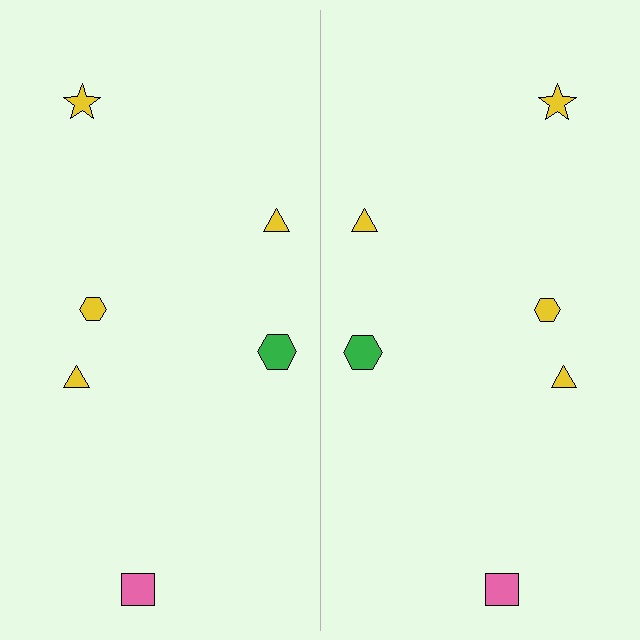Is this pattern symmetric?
Yes, this pattern has bilateral (reflection) symmetry.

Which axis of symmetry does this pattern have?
The pattern has a vertical axis of symmetry running through the center of the image.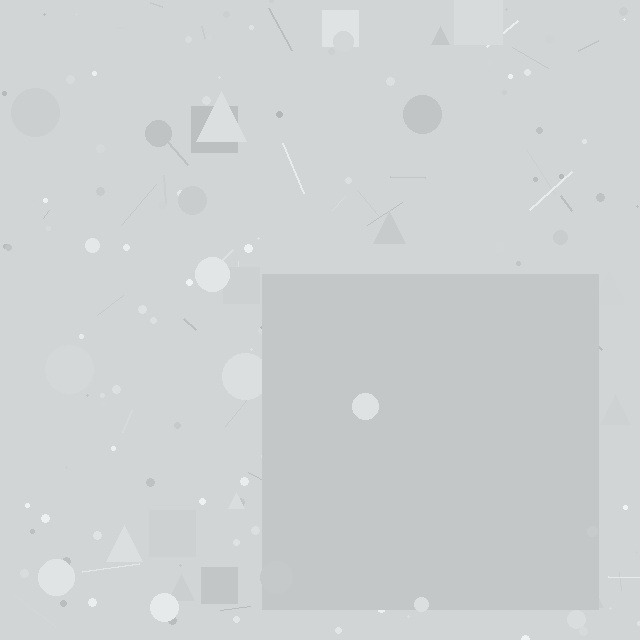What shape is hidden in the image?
A square is hidden in the image.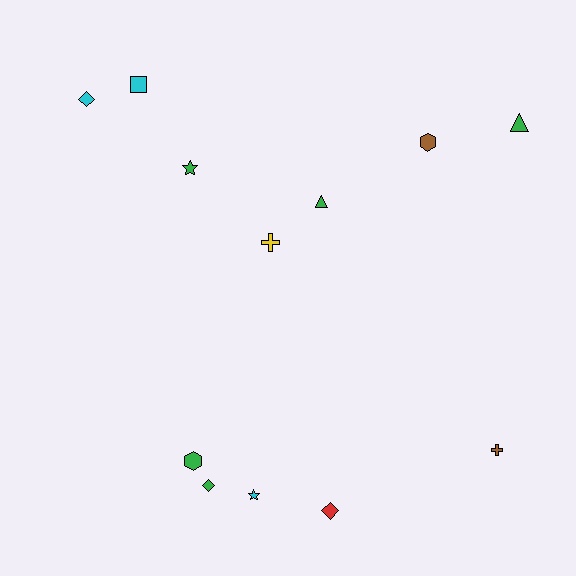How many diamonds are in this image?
There are 3 diamonds.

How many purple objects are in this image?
There are no purple objects.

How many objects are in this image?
There are 12 objects.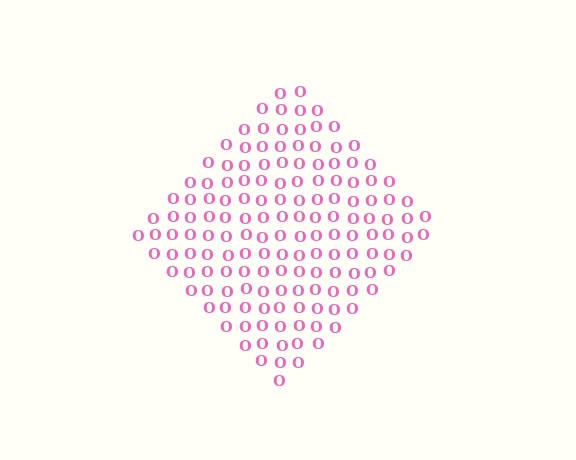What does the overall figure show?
The overall figure shows a diamond.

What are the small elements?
The small elements are letter O's.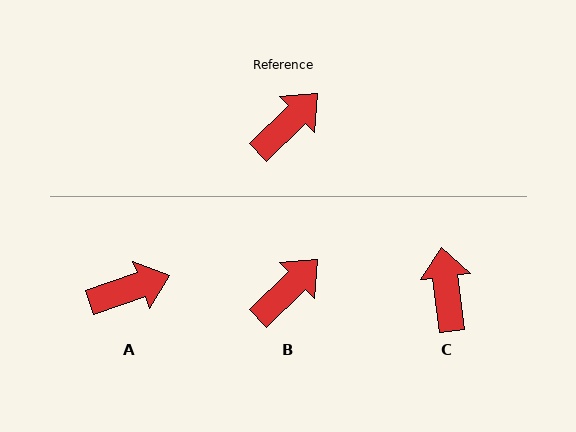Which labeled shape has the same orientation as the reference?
B.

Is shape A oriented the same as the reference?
No, it is off by about 25 degrees.